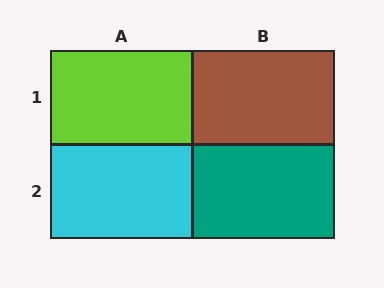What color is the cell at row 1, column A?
Lime.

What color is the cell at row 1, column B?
Brown.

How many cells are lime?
1 cell is lime.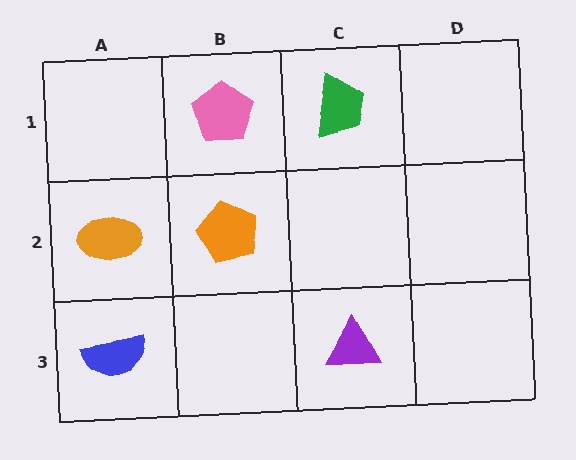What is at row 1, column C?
A green trapezoid.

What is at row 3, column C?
A purple triangle.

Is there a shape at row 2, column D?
No, that cell is empty.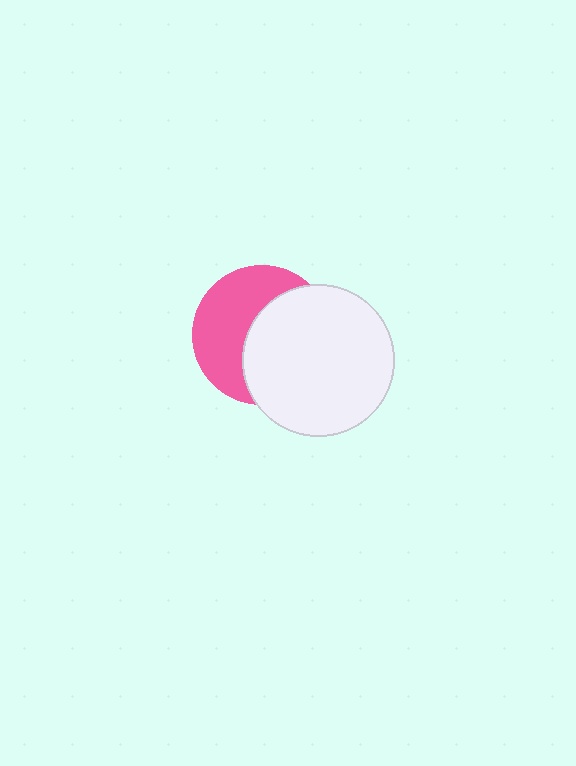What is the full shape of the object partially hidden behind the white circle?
The partially hidden object is a pink circle.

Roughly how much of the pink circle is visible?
About half of it is visible (roughly 48%).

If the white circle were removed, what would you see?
You would see the complete pink circle.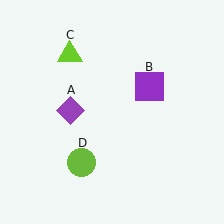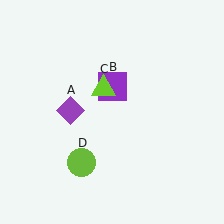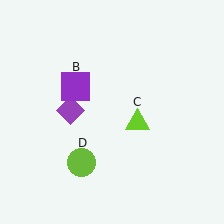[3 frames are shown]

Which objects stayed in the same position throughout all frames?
Purple diamond (object A) and lime circle (object D) remained stationary.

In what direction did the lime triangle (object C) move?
The lime triangle (object C) moved down and to the right.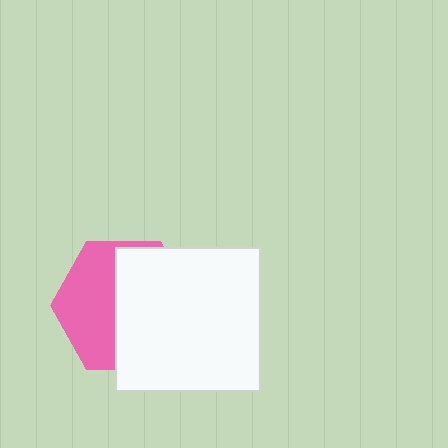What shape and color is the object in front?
The object in front is a white square.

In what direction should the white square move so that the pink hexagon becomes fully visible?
The white square should move right. That is the shortest direction to clear the overlap and leave the pink hexagon fully visible.